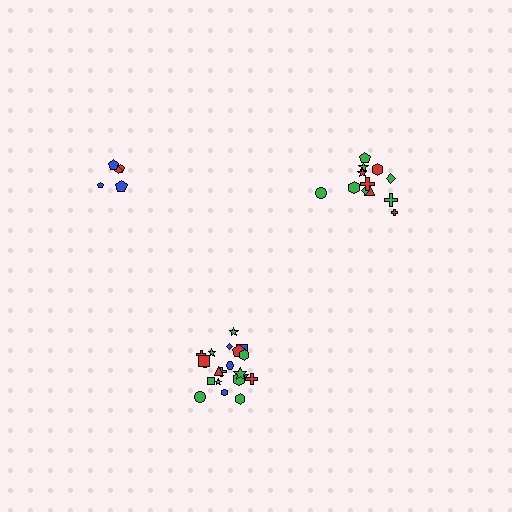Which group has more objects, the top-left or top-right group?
The top-right group.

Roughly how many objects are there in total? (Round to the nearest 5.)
Roughly 40 objects in total.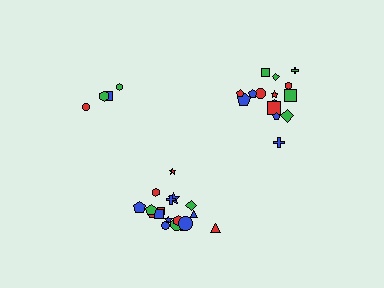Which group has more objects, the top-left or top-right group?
The top-right group.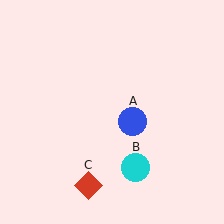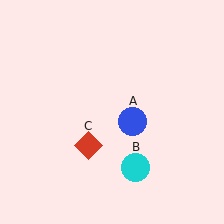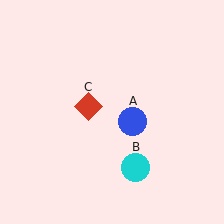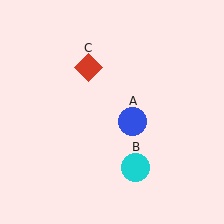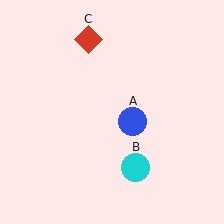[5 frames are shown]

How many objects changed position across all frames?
1 object changed position: red diamond (object C).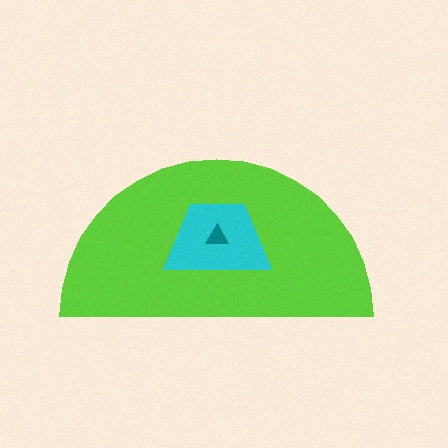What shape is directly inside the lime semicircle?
The cyan trapezoid.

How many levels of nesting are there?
3.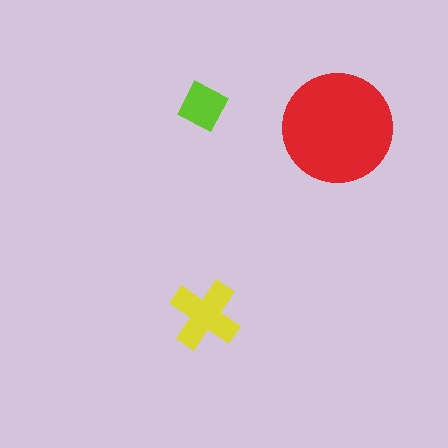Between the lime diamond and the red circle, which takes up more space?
The red circle.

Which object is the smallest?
The lime diamond.